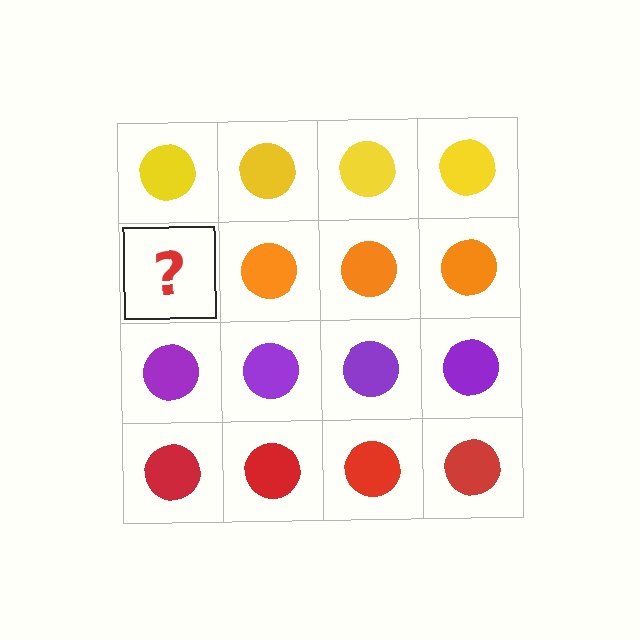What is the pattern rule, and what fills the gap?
The rule is that each row has a consistent color. The gap should be filled with an orange circle.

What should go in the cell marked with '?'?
The missing cell should contain an orange circle.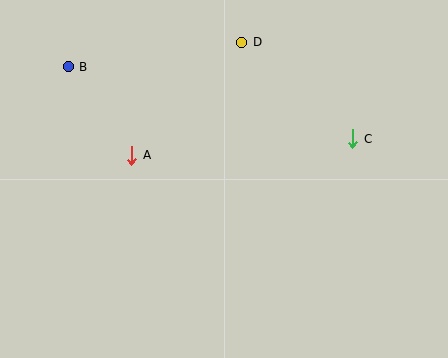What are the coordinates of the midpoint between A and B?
The midpoint between A and B is at (100, 111).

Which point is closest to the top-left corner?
Point B is closest to the top-left corner.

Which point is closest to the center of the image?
Point A at (132, 155) is closest to the center.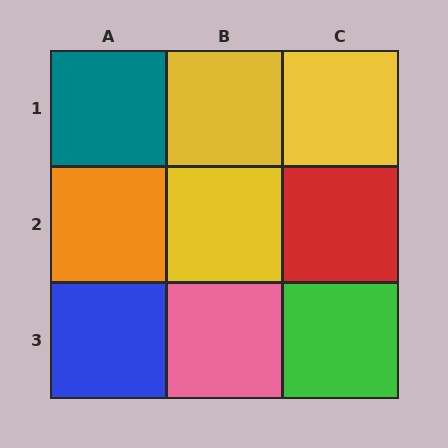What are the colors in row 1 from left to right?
Teal, yellow, yellow.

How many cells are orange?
1 cell is orange.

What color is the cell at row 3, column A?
Blue.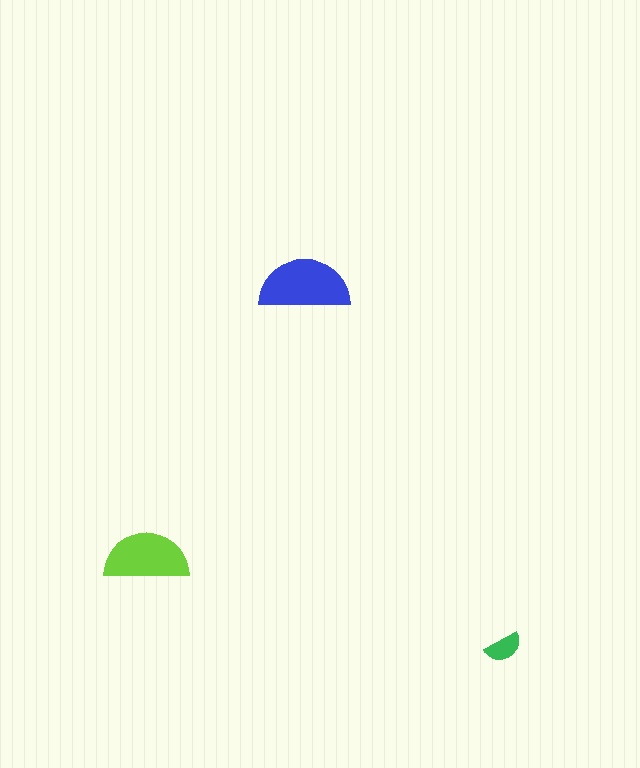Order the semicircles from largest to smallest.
the blue one, the lime one, the green one.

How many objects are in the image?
There are 3 objects in the image.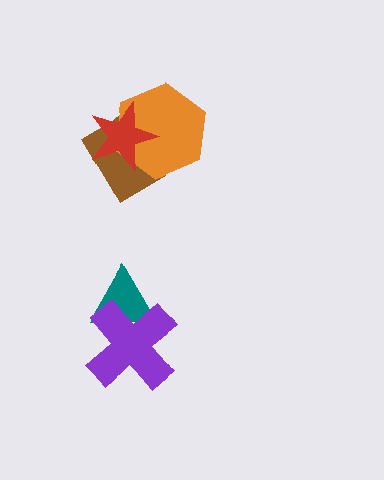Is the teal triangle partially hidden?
Yes, it is partially covered by another shape.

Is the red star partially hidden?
No, no other shape covers it.